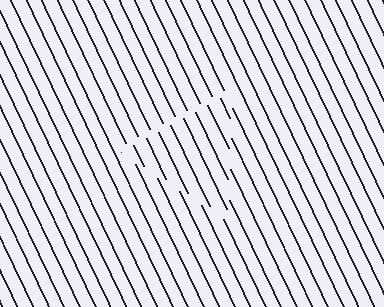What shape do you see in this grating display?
An illusory triangle. The interior of the shape contains the same grating, shifted by half a period — the contour is defined by the phase discontinuity where line-ends from the inner and outer gratings abut.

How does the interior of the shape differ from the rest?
The interior of the shape contains the same grating, shifted by half a period — the contour is defined by the phase discontinuity where line-ends from the inner and outer gratings abut.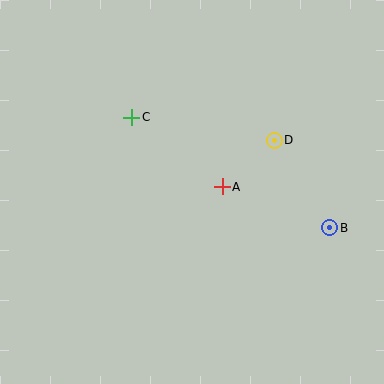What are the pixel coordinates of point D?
Point D is at (274, 140).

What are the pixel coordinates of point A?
Point A is at (222, 187).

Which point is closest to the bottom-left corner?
Point A is closest to the bottom-left corner.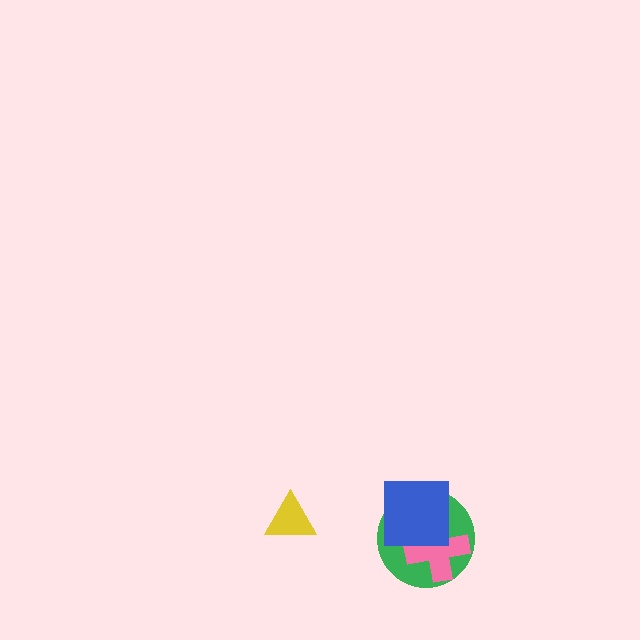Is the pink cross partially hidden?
Yes, it is partially covered by another shape.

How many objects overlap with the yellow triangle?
0 objects overlap with the yellow triangle.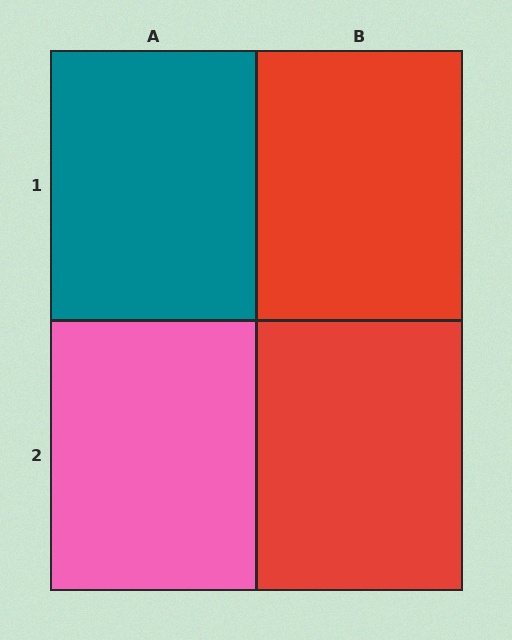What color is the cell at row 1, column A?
Teal.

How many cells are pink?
1 cell is pink.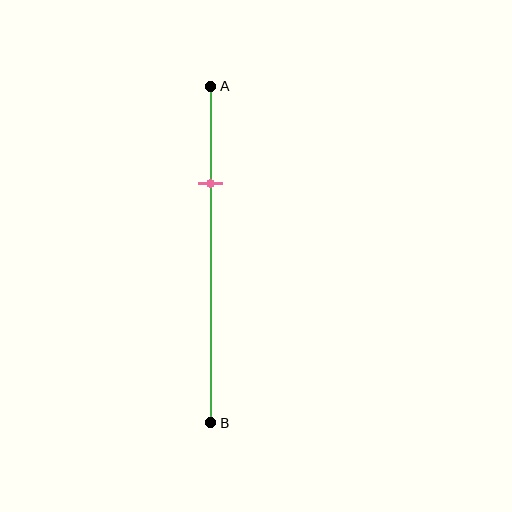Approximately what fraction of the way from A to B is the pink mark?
The pink mark is approximately 30% of the way from A to B.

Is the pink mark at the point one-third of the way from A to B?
No, the mark is at about 30% from A, not at the 33% one-third point.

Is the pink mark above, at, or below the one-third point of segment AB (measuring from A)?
The pink mark is above the one-third point of segment AB.